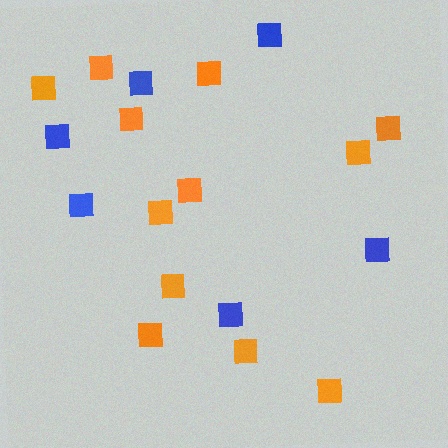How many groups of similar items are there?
There are 2 groups: one group of orange squares (12) and one group of blue squares (6).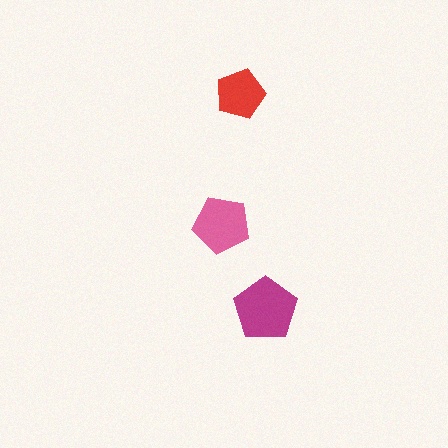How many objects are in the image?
There are 3 objects in the image.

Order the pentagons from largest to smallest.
the magenta one, the pink one, the red one.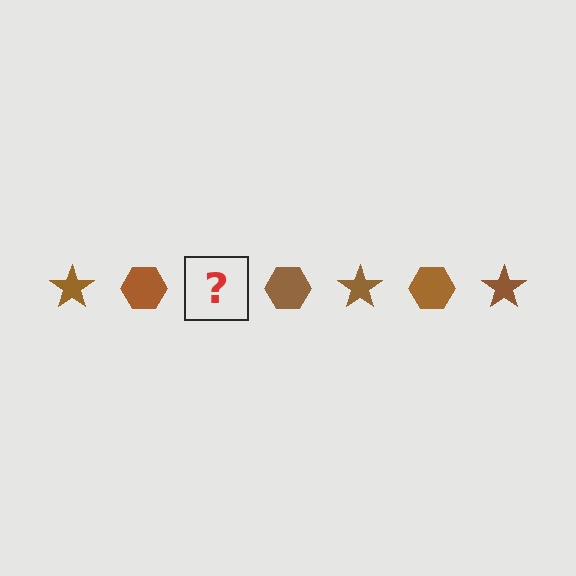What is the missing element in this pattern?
The missing element is a brown star.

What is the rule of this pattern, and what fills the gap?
The rule is that the pattern cycles through star, hexagon shapes in brown. The gap should be filled with a brown star.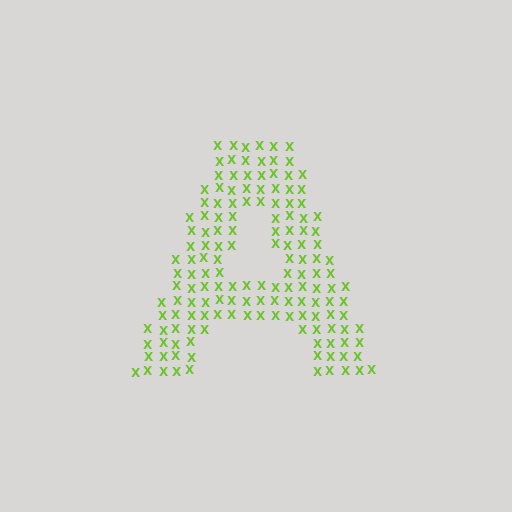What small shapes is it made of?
It is made of small letter X's.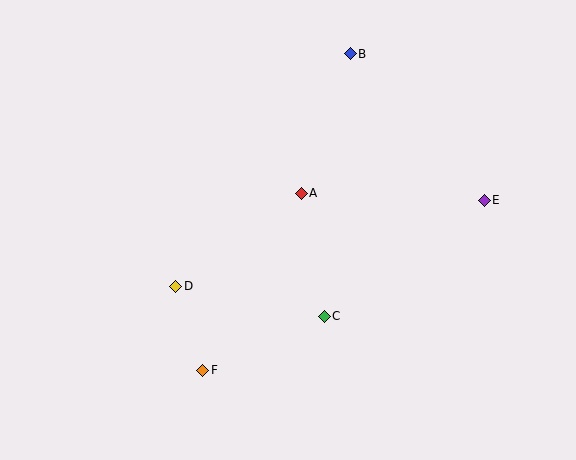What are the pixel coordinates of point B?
Point B is at (350, 54).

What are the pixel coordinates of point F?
Point F is at (203, 370).